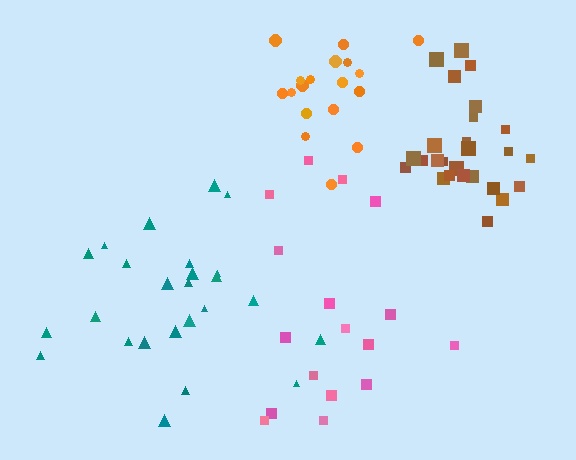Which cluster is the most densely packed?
Brown.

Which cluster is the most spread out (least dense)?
Pink.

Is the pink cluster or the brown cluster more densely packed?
Brown.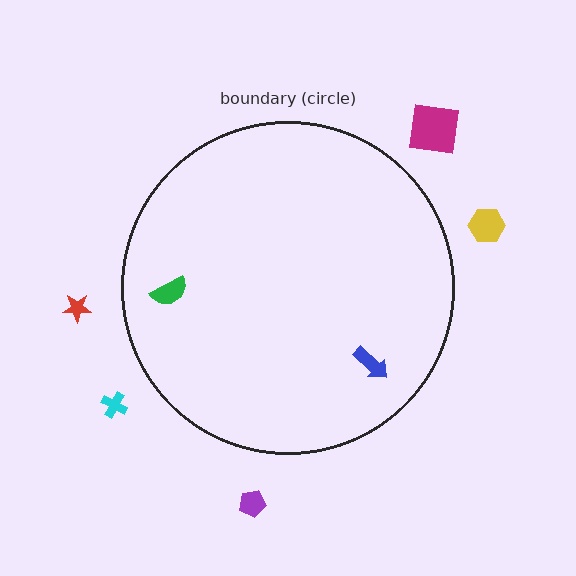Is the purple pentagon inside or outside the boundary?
Outside.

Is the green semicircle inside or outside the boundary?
Inside.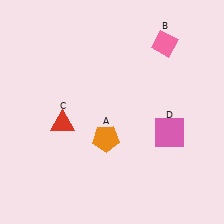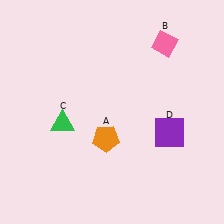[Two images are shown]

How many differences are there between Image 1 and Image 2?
There are 2 differences between the two images.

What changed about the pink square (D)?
In Image 1, D is pink. In Image 2, it changed to purple.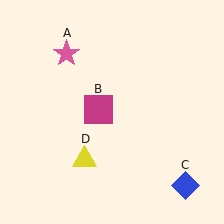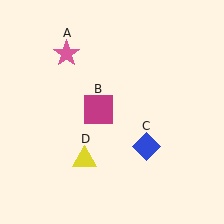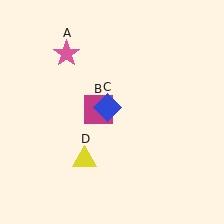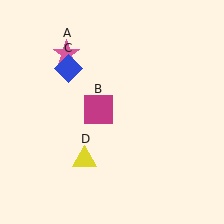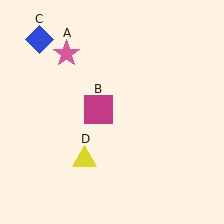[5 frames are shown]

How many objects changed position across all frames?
1 object changed position: blue diamond (object C).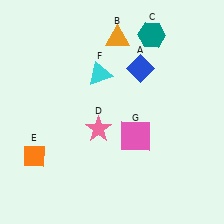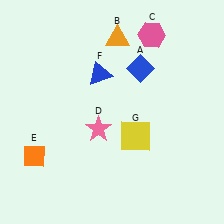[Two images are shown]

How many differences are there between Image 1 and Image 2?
There are 3 differences between the two images.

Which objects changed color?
C changed from teal to pink. F changed from cyan to blue. G changed from pink to yellow.